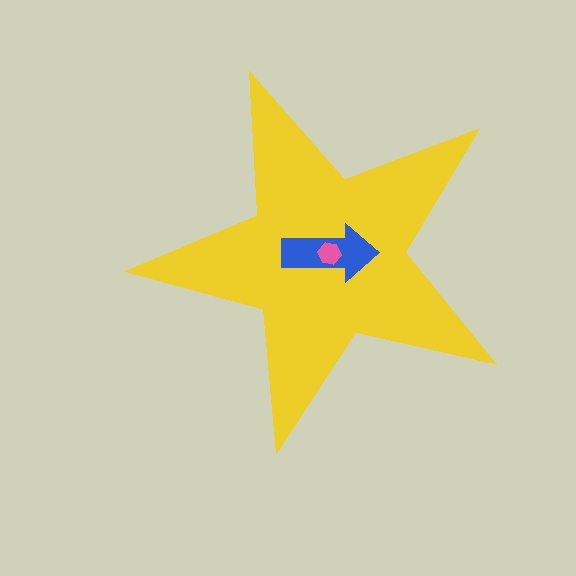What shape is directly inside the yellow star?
The blue arrow.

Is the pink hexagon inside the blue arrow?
Yes.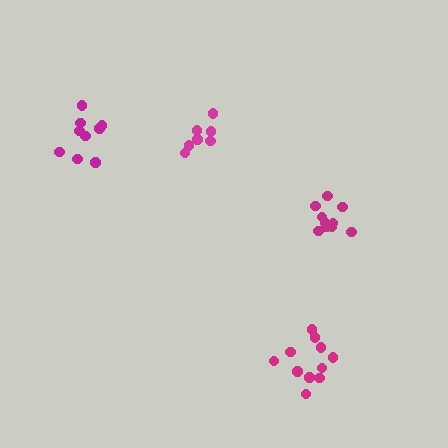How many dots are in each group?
Group 1: 7 dots, Group 2: 10 dots, Group 3: 9 dots, Group 4: 11 dots (37 total).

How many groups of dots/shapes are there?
There are 4 groups.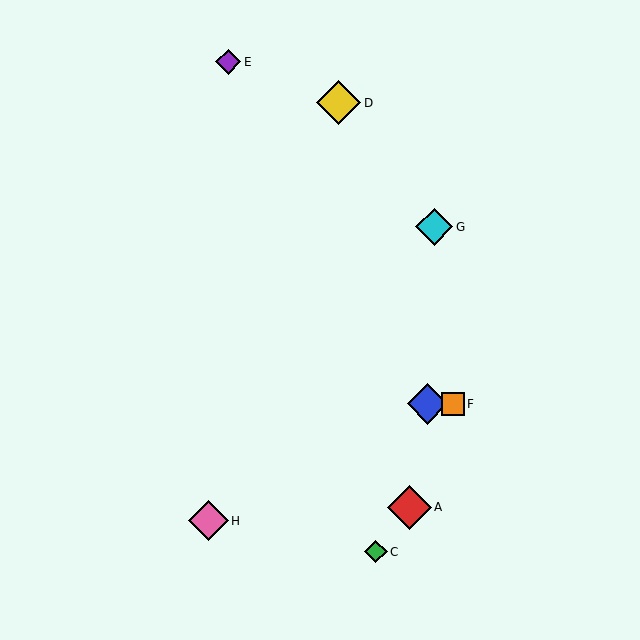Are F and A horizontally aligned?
No, F is at y≈404 and A is at y≈507.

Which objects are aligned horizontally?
Objects B, F are aligned horizontally.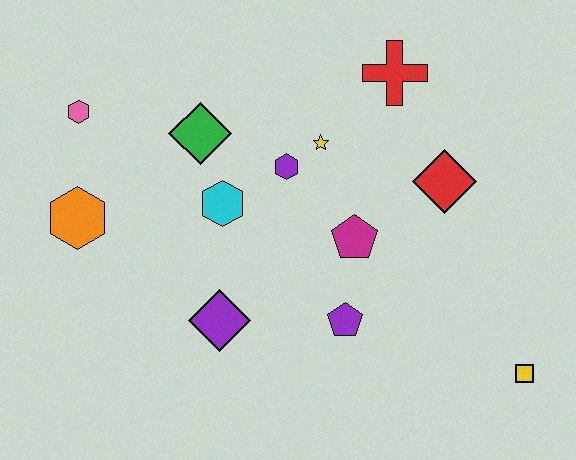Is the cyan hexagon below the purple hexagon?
Yes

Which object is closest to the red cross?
The yellow star is closest to the red cross.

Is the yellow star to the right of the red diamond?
No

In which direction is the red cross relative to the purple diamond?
The red cross is above the purple diamond.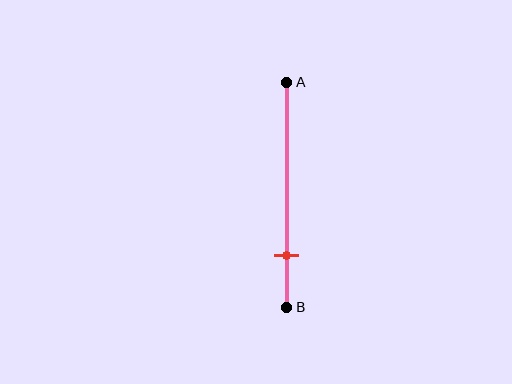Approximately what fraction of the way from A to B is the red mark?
The red mark is approximately 75% of the way from A to B.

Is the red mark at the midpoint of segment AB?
No, the mark is at about 75% from A, not at the 50% midpoint.